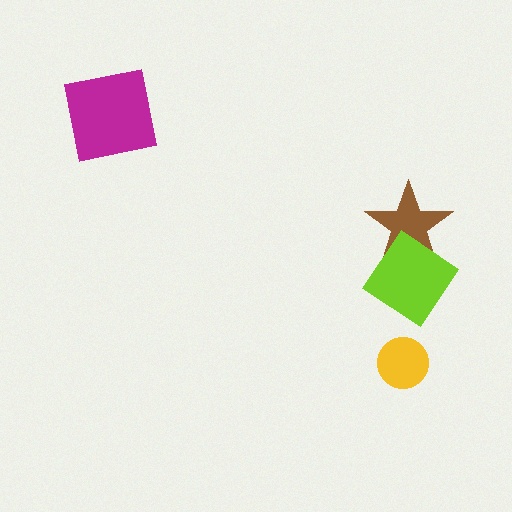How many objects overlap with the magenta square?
0 objects overlap with the magenta square.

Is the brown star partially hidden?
Yes, it is partially covered by another shape.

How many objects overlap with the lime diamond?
1 object overlaps with the lime diamond.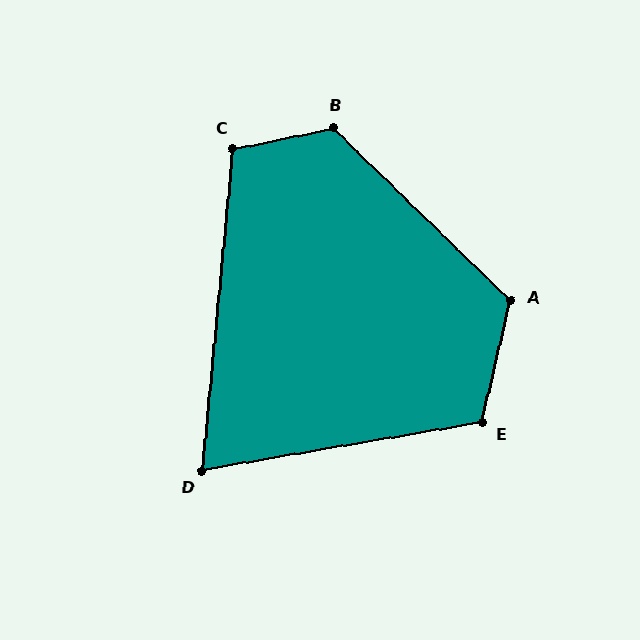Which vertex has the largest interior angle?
B, at approximately 124 degrees.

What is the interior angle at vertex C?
Approximately 107 degrees (obtuse).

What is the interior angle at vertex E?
Approximately 113 degrees (obtuse).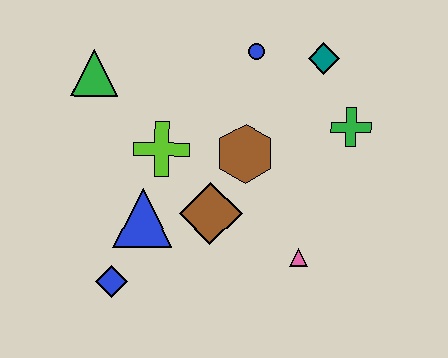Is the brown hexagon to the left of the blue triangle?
No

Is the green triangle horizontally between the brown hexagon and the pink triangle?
No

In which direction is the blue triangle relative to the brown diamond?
The blue triangle is to the left of the brown diamond.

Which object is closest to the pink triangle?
The brown diamond is closest to the pink triangle.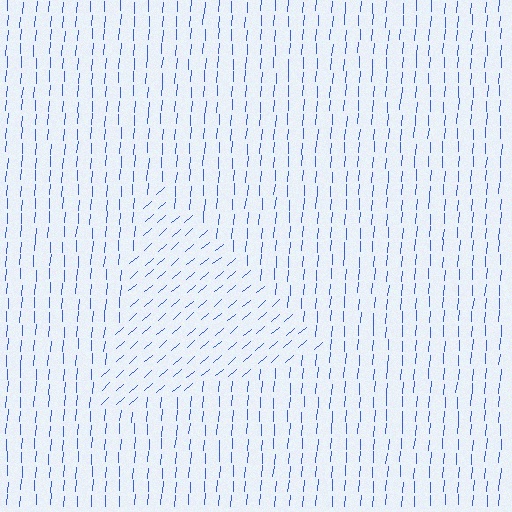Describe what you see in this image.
The image is filled with small blue line segments. A triangle region in the image has lines oriented differently from the surrounding lines, creating a visible texture boundary.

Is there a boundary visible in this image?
Yes, there is a texture boundary formed by a change in line orientation.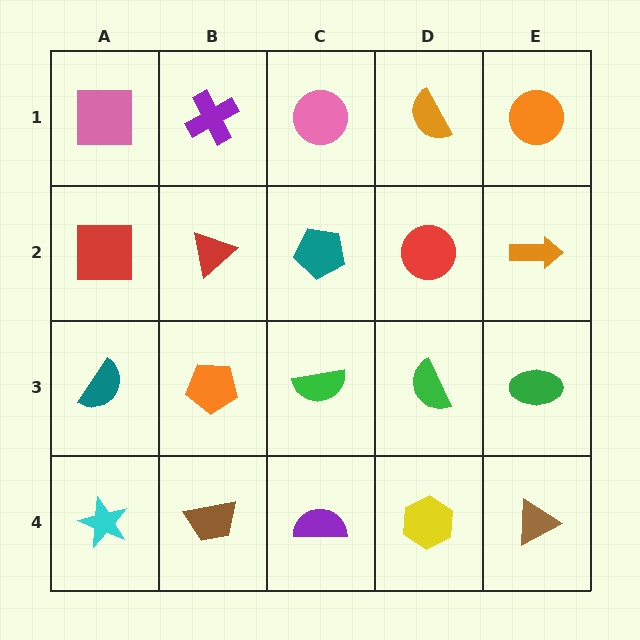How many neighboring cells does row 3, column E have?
3.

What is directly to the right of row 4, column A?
A brown trapezoid.